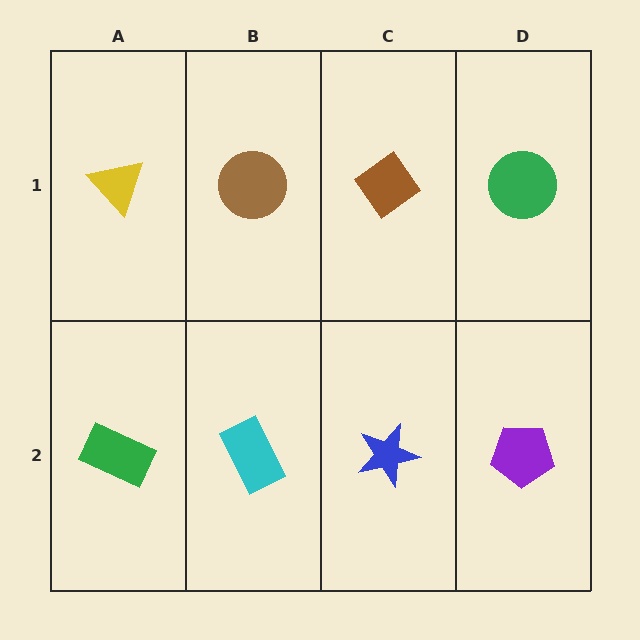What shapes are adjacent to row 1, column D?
A purple pentagon (row 2, column D), a brown diamond (row 1, column C).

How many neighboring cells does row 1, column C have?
3.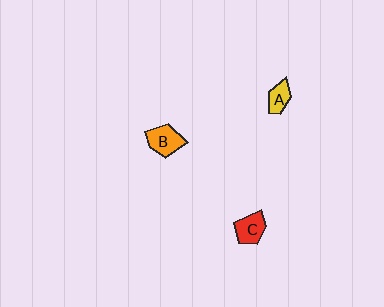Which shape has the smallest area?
Shape A (yellow).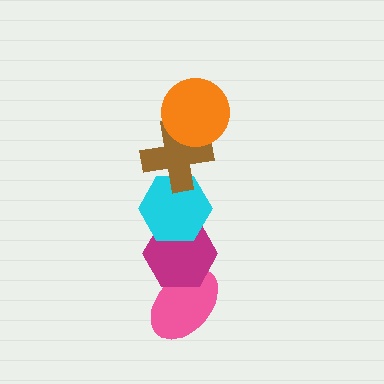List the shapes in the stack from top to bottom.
From top to bottom: the orange circle, the brown cross, the cyan hexagon, the magenta hexagon, the pink ellipse.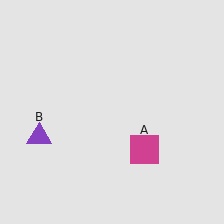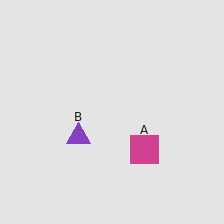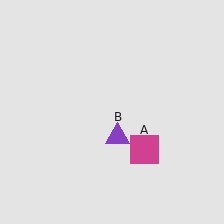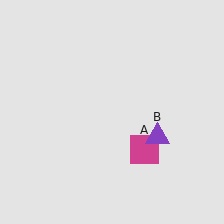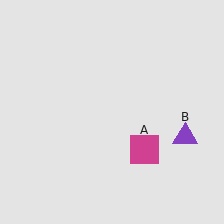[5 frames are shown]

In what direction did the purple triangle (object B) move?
The purple triangle (object B) moved right.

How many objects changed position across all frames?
1 object changed position: purple triangle (object B).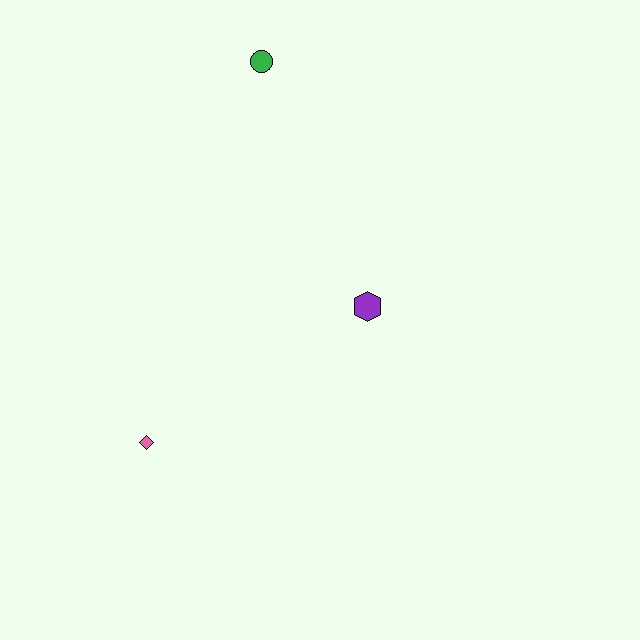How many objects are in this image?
There are 3 objects.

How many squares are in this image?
There are no squares.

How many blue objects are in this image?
There are no blue objects.